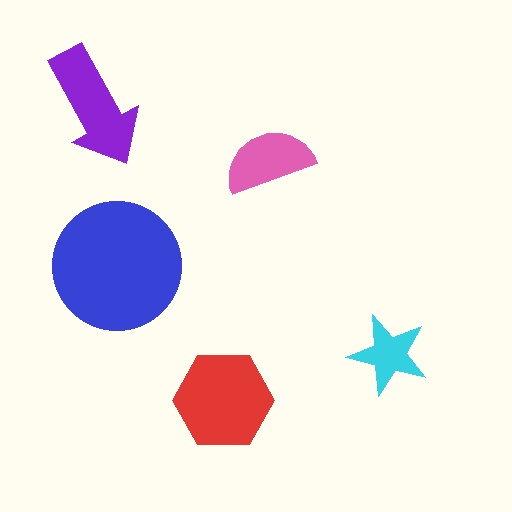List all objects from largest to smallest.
The blue circle, the red hexagon, the purple arrow, the pink semicircle, the cyan star.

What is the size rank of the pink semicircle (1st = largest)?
4th.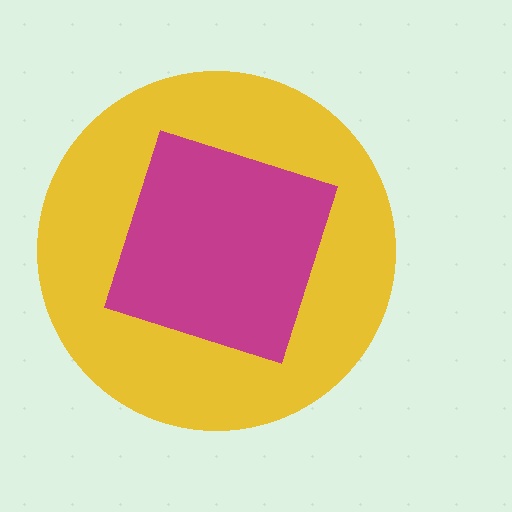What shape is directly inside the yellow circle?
The magenta diamond.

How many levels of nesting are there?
2.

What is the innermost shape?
The magenta diamond.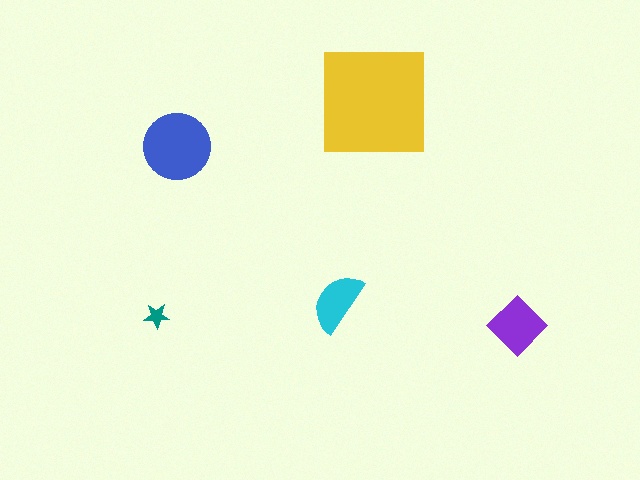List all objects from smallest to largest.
The teal star, the cyan semicircle, the purple diamond, the blue circle, the yellow square.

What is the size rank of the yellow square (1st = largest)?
1st.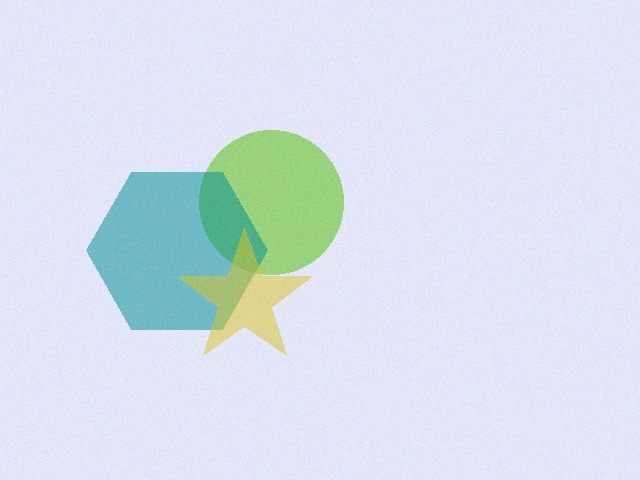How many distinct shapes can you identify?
There are 3 distinct shapes: a lime circle, a teal hexagon, a yellow star.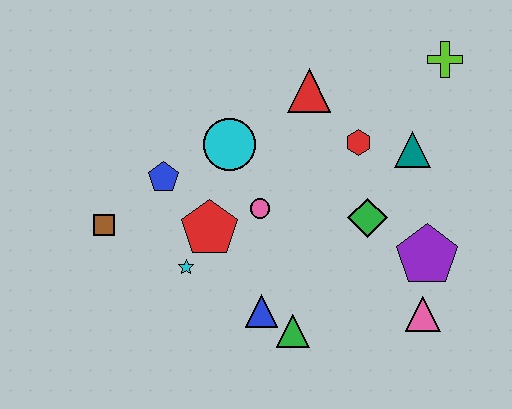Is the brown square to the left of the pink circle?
Yes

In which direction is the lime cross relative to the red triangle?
The lime cross is to the right of the red triangle.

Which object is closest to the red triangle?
The red hexagon is closest to the red triangle.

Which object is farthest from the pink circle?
The lime cross is farthest from the pink circle.